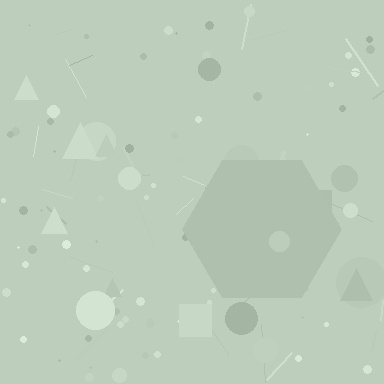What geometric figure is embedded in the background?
A hexagon is embedded in the background.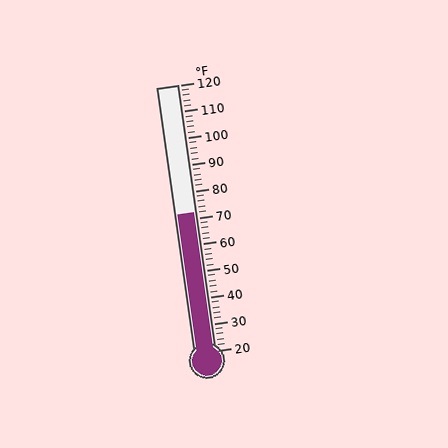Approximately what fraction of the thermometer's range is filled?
The thermometer is filled to approximately 50% of its range.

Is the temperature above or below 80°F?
The temperature is below 80°F.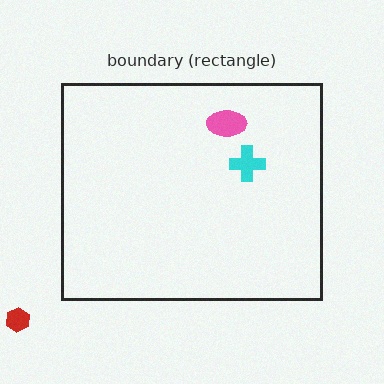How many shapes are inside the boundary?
2 inside, 1 outside.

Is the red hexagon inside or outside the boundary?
Outside.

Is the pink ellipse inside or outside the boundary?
Inside.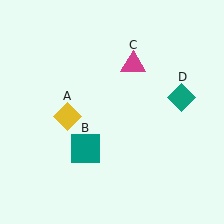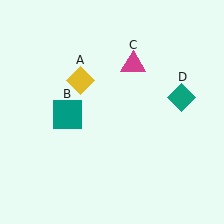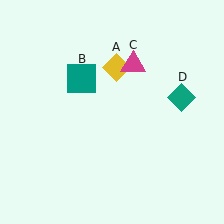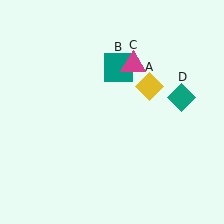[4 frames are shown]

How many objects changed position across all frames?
2 objects changed position: yellow diamond (object A), teal square (object B).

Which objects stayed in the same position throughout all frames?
Magenta triangle (object C) and teal diamond (object D) remained stationary.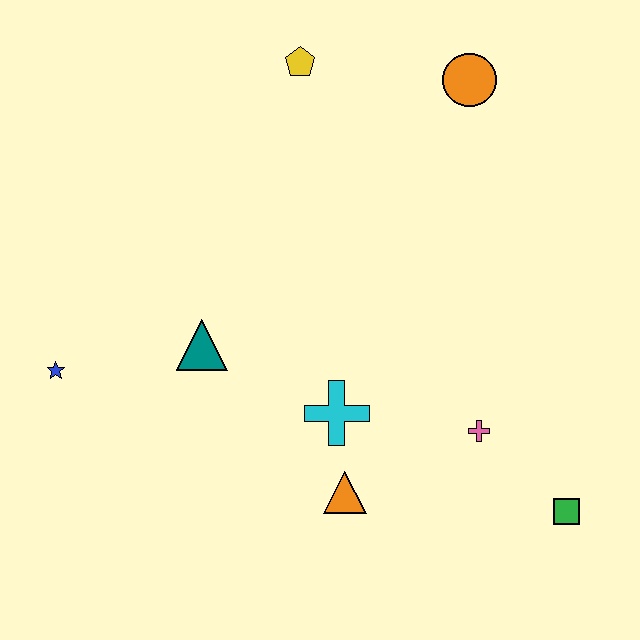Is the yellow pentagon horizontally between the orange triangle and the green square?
No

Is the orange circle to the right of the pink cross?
No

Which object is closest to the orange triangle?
The cyan cross is closest to the orange triangle.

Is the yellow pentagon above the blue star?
Yes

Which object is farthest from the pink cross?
The blue star is farthest from the pink cross.